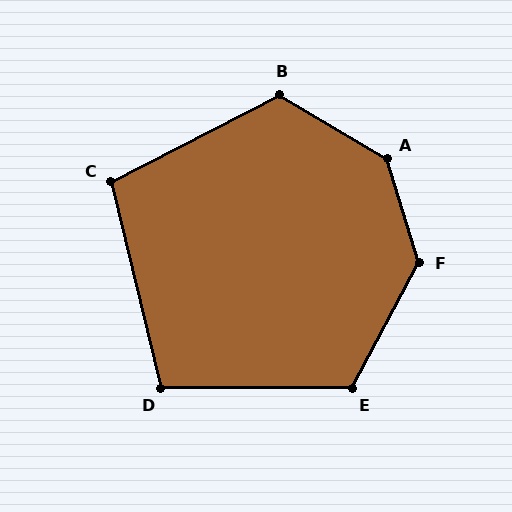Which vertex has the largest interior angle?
A, at approximately 138 degrees.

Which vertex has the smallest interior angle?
D, at approximately 103 degrees.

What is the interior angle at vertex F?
Approximately 135 degrees (obtuse).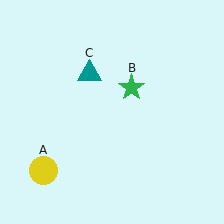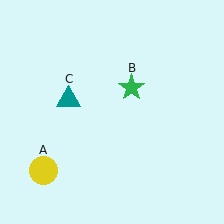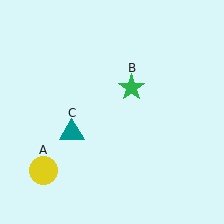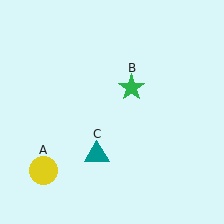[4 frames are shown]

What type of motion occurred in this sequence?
The teal triangle (object C) rotated counterclockwise around the center of the scene.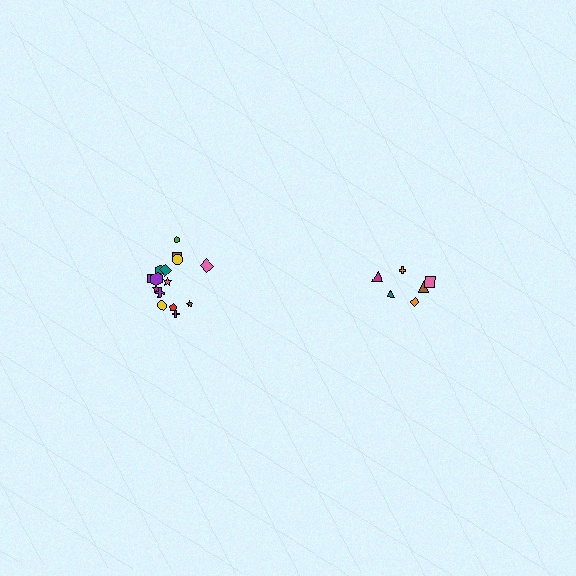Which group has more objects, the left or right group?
The left group.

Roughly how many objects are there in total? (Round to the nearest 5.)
Roughly 20 objects in total.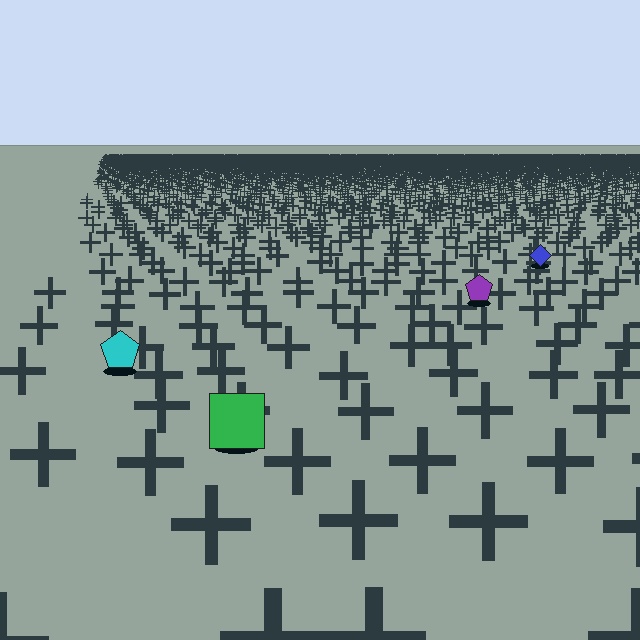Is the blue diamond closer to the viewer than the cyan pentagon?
No. The cyan pentagon is closer — you can tell from the texture gradient: the ground texture is coarser near it.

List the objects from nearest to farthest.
From nearest to farthest: the green square, the cyan pentagon, the purple pentagon, the blue diamond.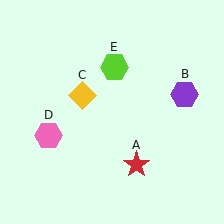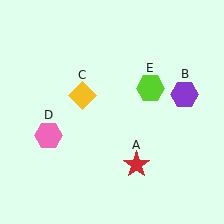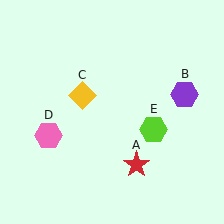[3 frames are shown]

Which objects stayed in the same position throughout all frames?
Red star (object A) and purple hexagon (object B) and yellow diamond (object C) and pink hexagon (object D) remained stationary.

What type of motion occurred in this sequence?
The lime hexagon (object E) rotated clockwise around the center of the scene.